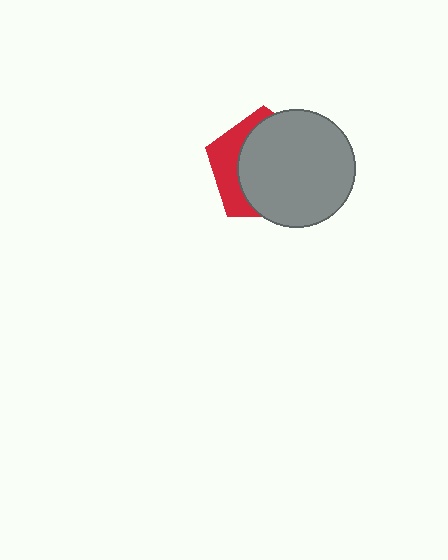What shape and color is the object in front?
The object in front is a gray circle.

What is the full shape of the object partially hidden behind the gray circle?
The partially hidden object is a red pentagon.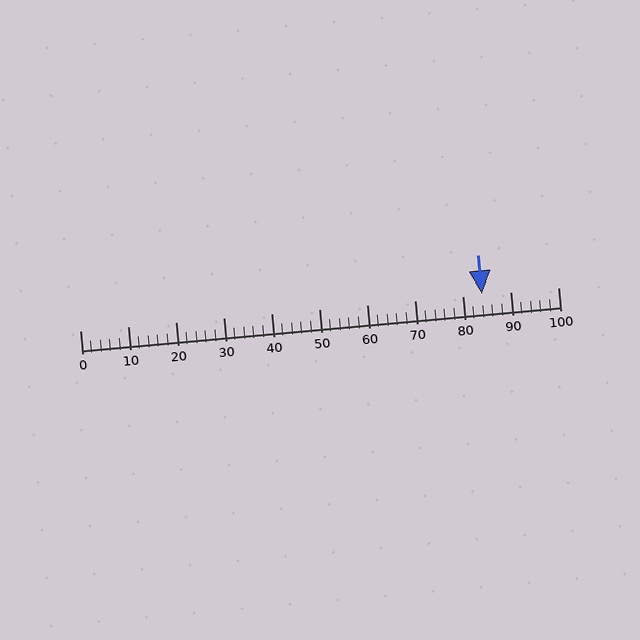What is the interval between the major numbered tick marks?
The major tick marks are spaced 10 units apart.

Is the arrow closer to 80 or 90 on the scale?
The arrow is closer to 80.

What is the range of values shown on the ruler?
The ruler shows values from 0 to 100.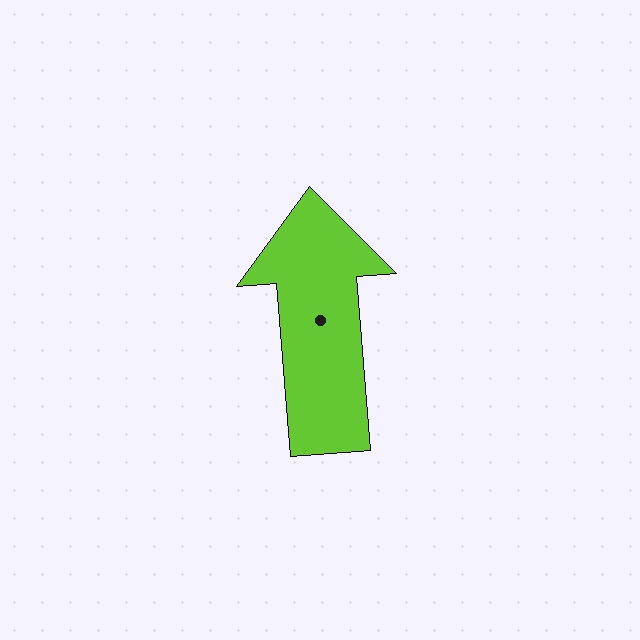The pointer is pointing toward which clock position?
Roughly 12 o'clock.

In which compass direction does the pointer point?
North.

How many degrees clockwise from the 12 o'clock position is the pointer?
Approximately 356 degrees.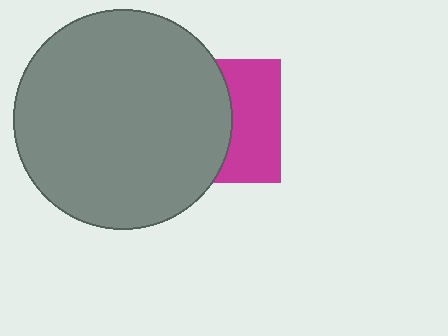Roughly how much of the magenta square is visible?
A small part of it is visible (roughly 44%).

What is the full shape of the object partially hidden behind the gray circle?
The partially hidden object is a magenta square.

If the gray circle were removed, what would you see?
You would see the complete magenta square.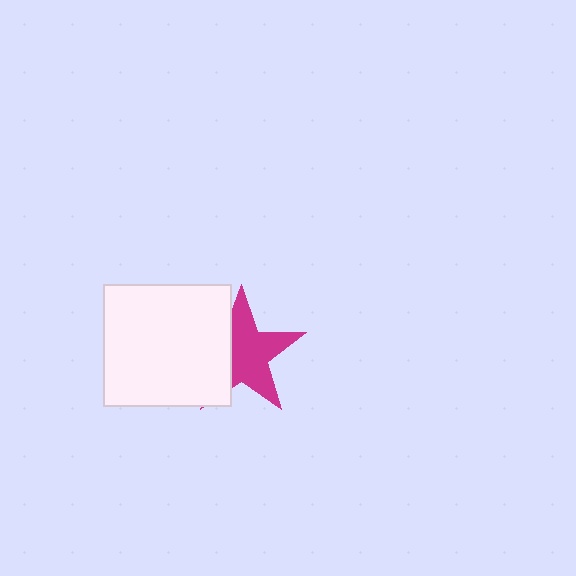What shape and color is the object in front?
The object in front is a white rectangle.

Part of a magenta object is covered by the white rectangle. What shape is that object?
It is a star.